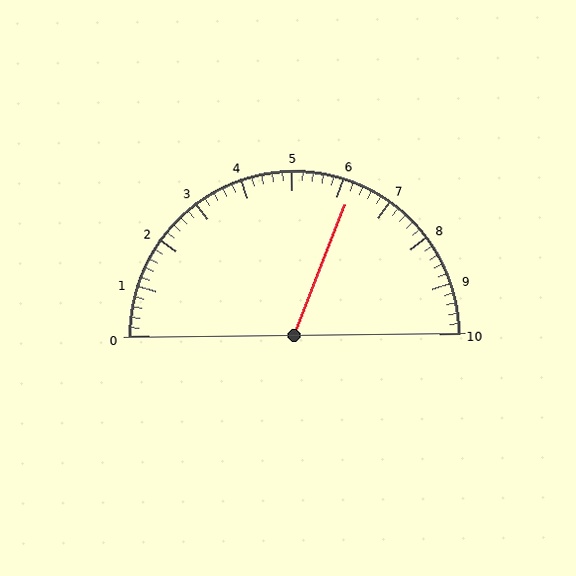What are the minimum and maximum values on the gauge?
The gauge ranges from 0 to 10.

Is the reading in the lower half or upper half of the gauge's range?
The reading is in the upper half of the range (0 to 10).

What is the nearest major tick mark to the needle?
The nearest major tick mark is 6.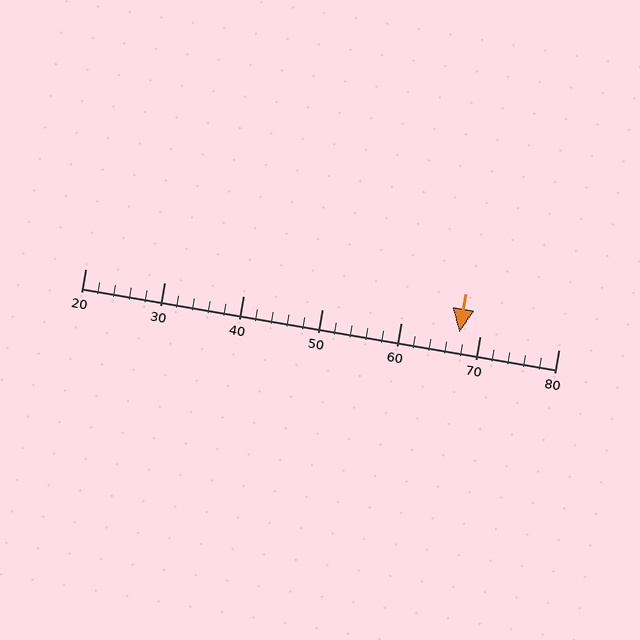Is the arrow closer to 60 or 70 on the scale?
The arrow is closer to 70.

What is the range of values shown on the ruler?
The ruler shows values from 20 to 80.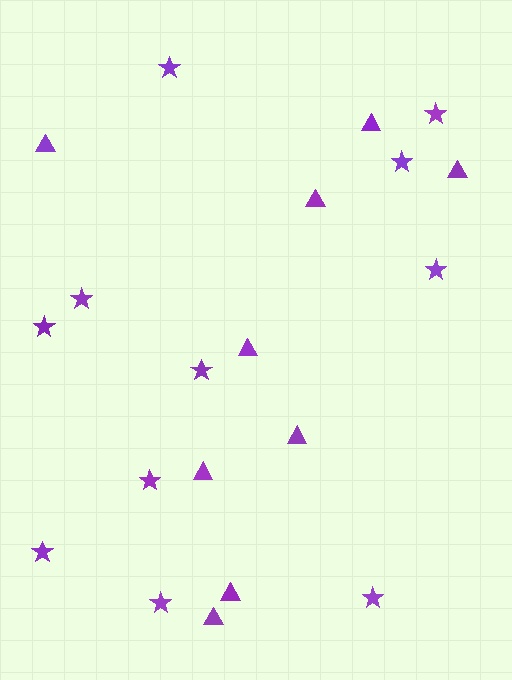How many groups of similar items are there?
There are 2 groups: one group of triangles (9) and one group of stars (11).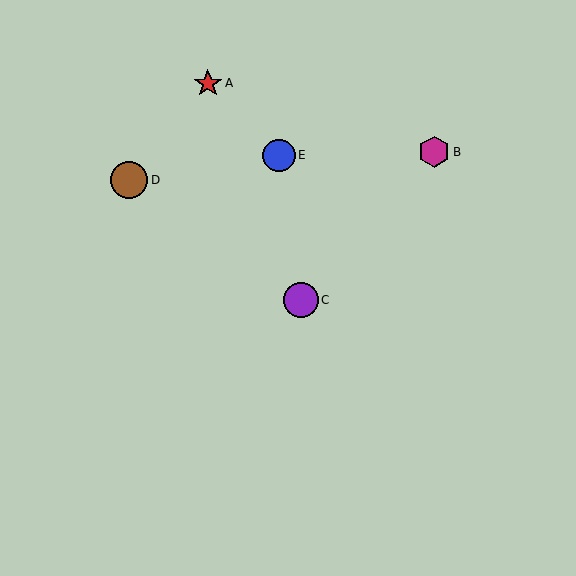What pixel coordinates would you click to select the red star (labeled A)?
Click at (208, 83) to select the red star A.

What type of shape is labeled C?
Shape C is a purple circle.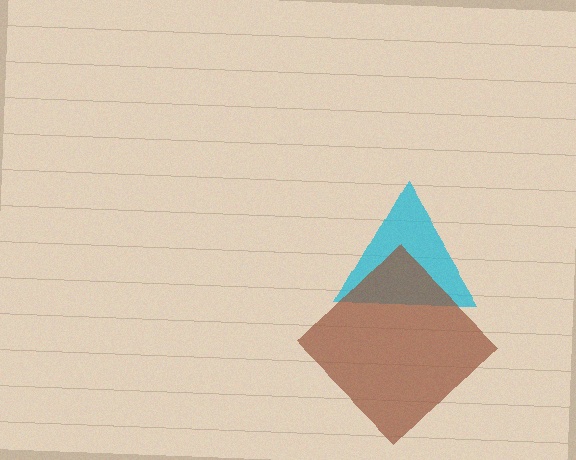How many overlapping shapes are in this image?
There are 2 overlapping shapes in the image.